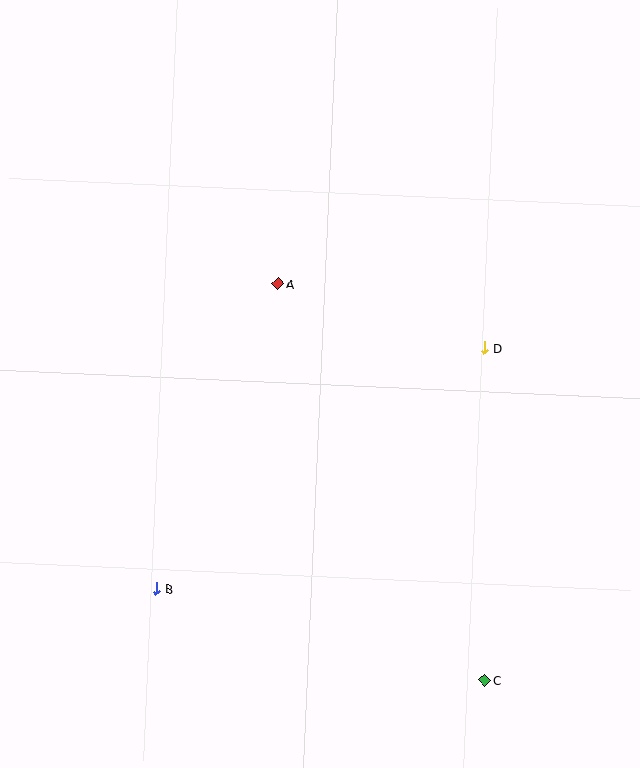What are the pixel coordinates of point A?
Point A is at (278, 284).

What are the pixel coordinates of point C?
Point C is at (485, 680).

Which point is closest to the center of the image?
Point A at (278, 284) is closest to the center.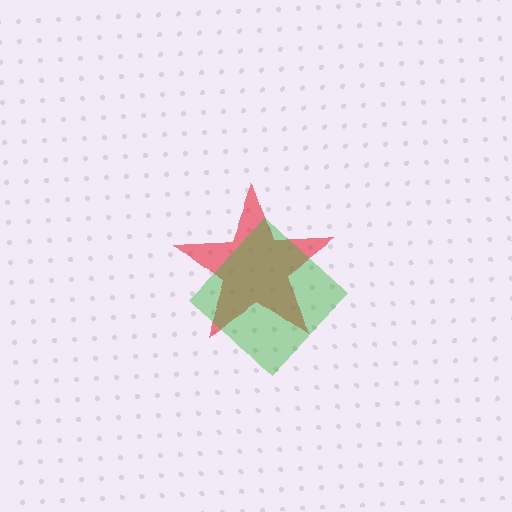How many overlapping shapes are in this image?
There are 2 overlapping shapes in the image.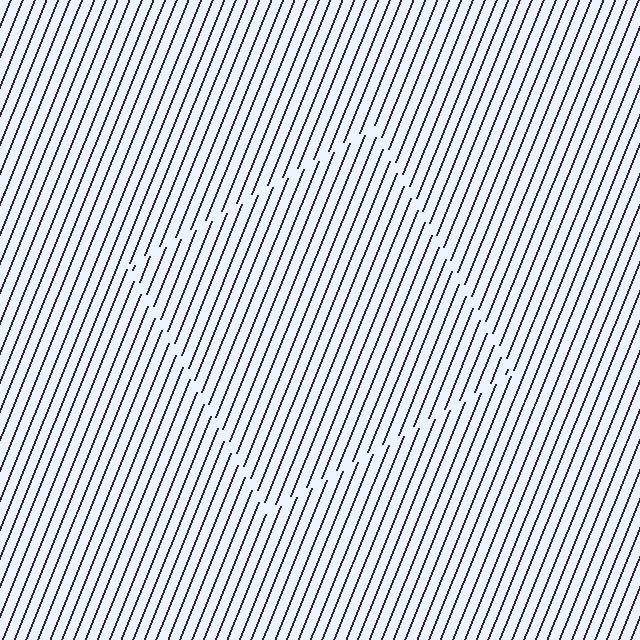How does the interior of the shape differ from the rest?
The interior of the shape contains the same grating, shifted by half a period — the contour is defined by the phase discontinuity where line-ends from the inner and outer gratings abut.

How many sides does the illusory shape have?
4 sides — the line-ends trace a square.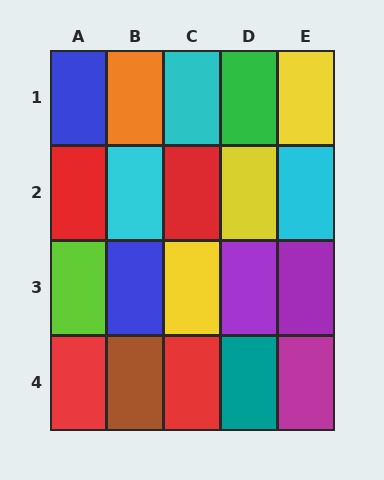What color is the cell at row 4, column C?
Red.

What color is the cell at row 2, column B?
Cyan.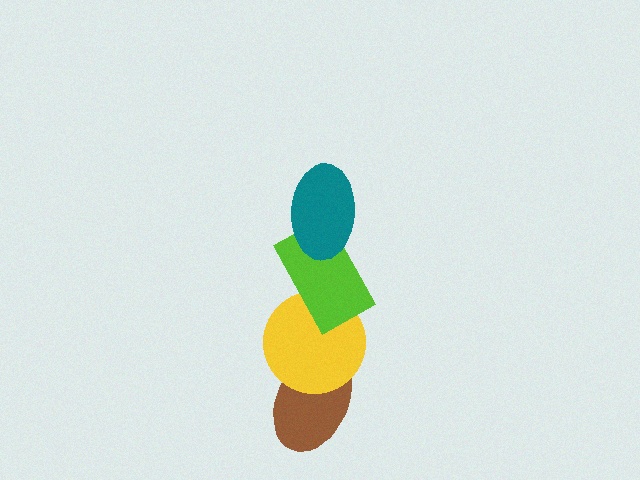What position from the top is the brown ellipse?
The brown ellipse is 4th from the top.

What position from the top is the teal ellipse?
The teal ellipse is 1st from the top.